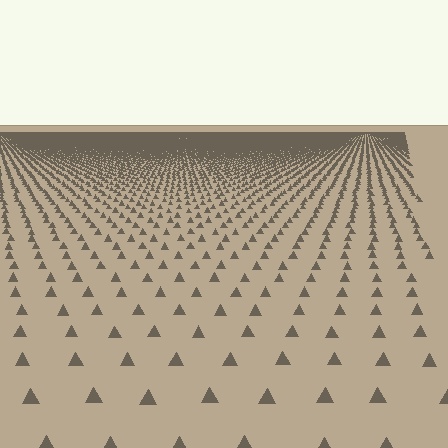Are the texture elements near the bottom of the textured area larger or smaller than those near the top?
Larger. Near the bottom, elements are closer to the viewer and appear at a bigger on-screen size.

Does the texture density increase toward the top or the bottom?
Density increases toward the top.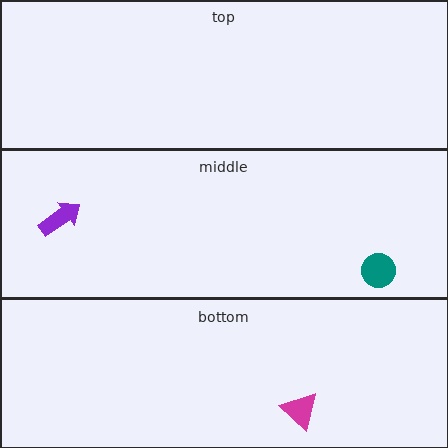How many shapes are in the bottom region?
1.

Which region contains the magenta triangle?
The bottom region.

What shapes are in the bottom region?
The magenta triangle.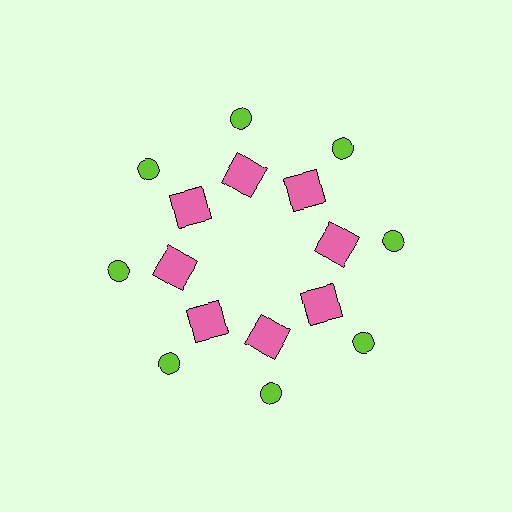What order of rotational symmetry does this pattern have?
This pattern has 8-fold rotational symmetry.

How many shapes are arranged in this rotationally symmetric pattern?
There are 16 shapes, arranged in 8 groups of 2.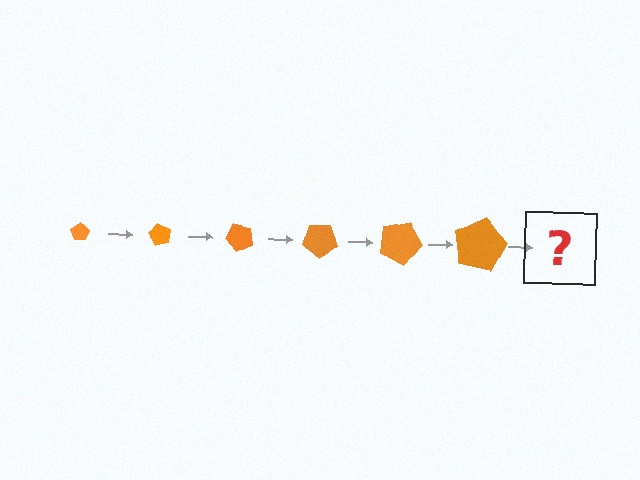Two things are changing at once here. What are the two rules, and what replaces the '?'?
The two rules are that the pentagon grows larger each step and it rotates 60 degrees each step. The '?' should be a pentagon, larger than the previous one and rotated 360 degrees from the start.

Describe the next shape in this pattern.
It should be a pentagon, larger than the previous one and rotated 360 degrees from the start.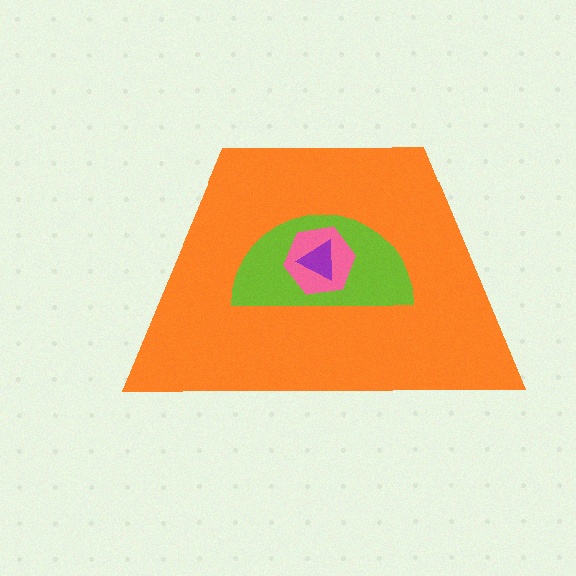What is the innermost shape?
The purple triangle.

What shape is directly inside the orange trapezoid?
The lime semicircle.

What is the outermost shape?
The orange trapezoid.